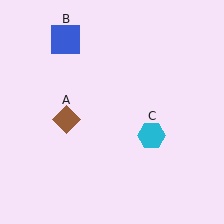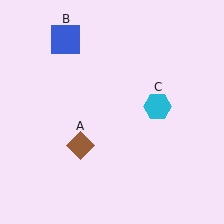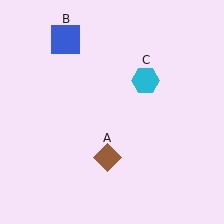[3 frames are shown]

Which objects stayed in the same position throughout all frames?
Blue square (object B) remained stationary.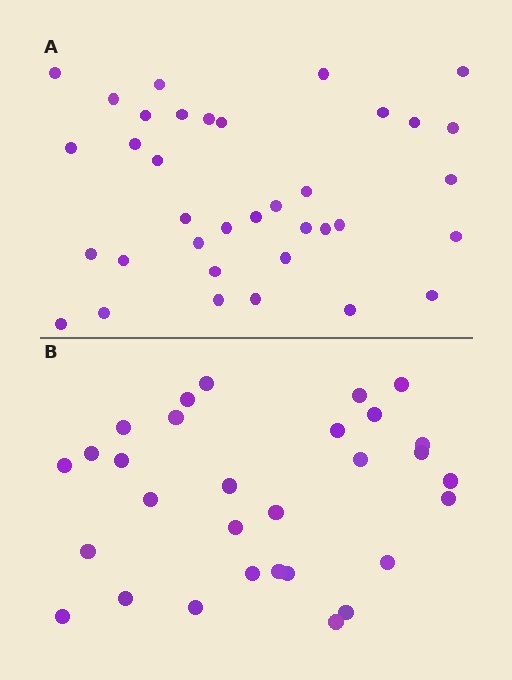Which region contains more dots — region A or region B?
Region A (the top region) has more dots.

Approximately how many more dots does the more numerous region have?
Region A has about 6 more dots than region B.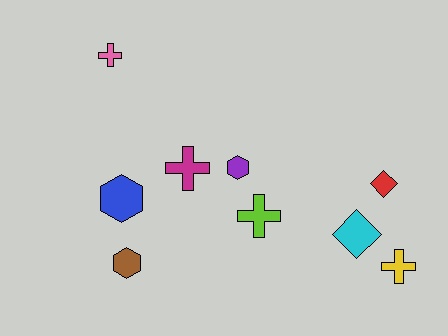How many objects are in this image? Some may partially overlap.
There are 9 objects.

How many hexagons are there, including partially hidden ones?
There are 3 hexagons.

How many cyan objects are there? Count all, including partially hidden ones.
There is 1 cyan object.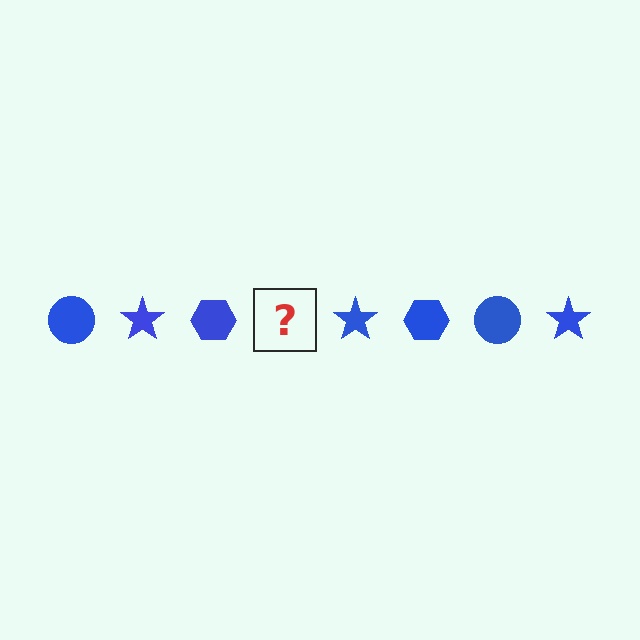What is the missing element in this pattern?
The missing element is a blue circle.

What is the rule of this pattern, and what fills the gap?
The rule is that the pattern cycles through circle, star, hexagon shapes in blue. The gap should be filled with a blue circle.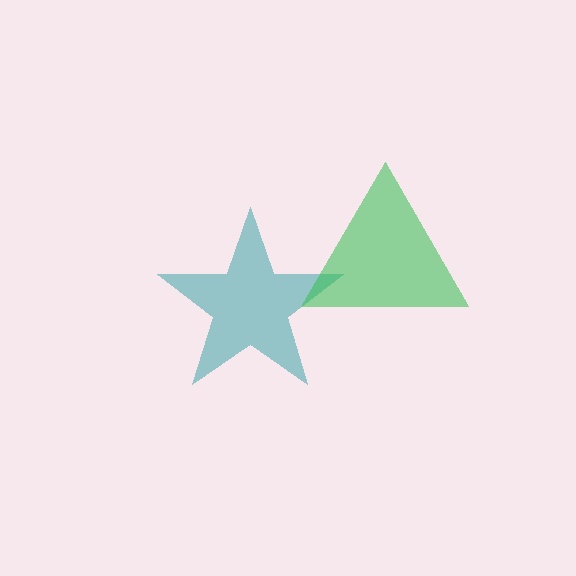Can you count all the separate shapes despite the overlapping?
Yes, there are 2 separate shapes.